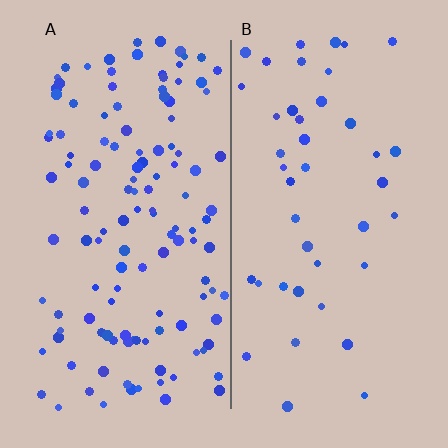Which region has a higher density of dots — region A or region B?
A (the left).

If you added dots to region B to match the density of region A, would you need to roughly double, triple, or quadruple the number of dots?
Approximately triple.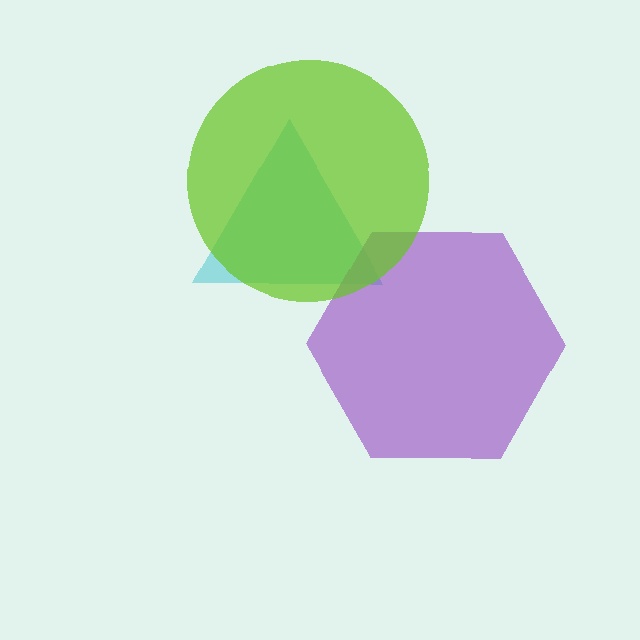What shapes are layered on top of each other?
The layered shapes are: a cyan triangle, a purple hexagon, a lime circle.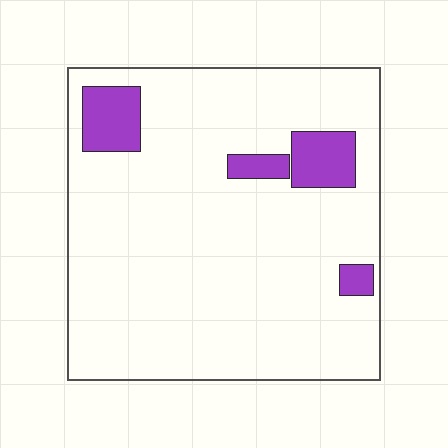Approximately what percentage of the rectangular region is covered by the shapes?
Approximately 10%.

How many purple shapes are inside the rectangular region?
4.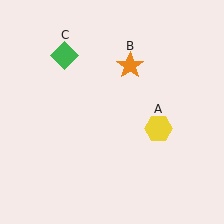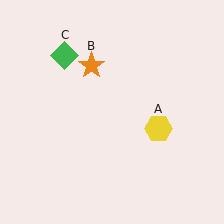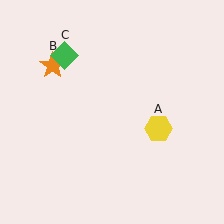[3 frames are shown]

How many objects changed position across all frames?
1 object changed position: orange star (object B).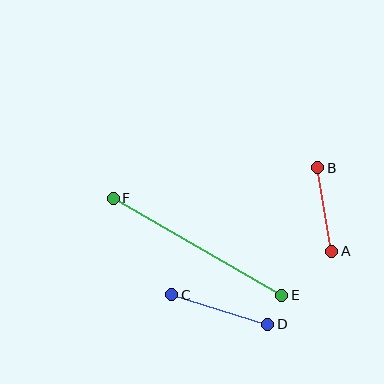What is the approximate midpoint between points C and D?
The midpoint is at approximately (220, 310) pixels.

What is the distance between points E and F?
The distance is approximately 194 pixels.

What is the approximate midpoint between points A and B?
The midpoint is at approximately (325, 210) pixels.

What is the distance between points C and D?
The distance is approximately 100 pixels.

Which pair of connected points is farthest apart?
Points E and F are farthest apart.